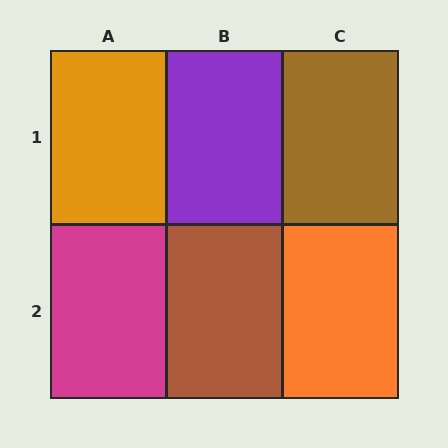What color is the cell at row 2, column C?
Orange.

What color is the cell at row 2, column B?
Brown.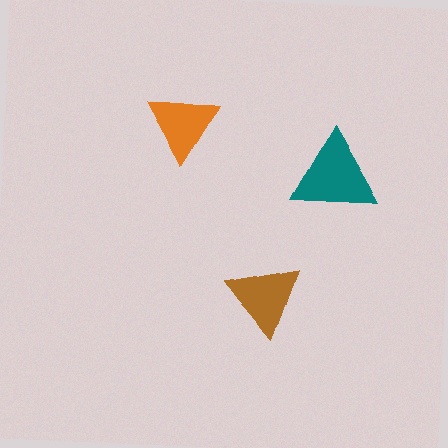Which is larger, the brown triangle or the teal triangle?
The teal one.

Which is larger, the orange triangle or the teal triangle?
The teal one.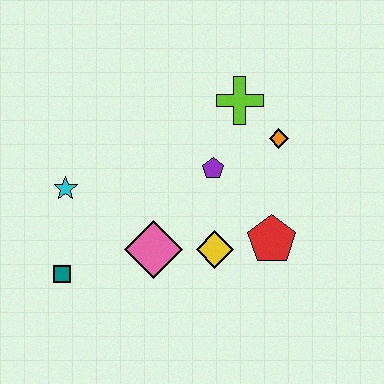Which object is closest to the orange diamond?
The lime cross is closest to the orange diamond.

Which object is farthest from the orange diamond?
The teal square is farthest from the orange diamond.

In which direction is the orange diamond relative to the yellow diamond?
The orange diamond is above the yellow diamond.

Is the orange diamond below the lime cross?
Yes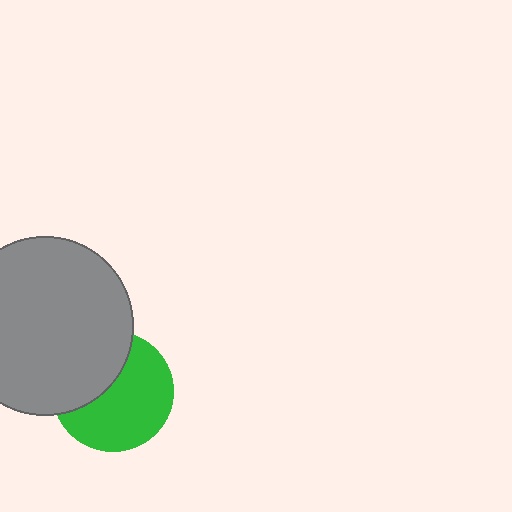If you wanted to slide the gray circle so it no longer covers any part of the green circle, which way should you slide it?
Slide it toward the upper-left — that is the most direct way to separate the two shapes.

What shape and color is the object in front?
The object in front is a gray circle.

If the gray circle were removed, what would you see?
You would see the complete green circle.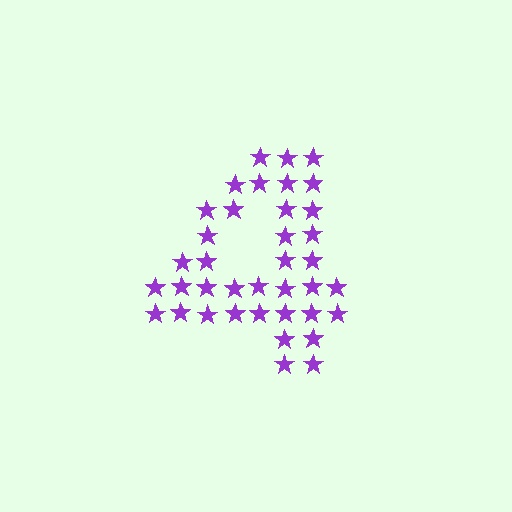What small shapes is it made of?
It is made of small stars.